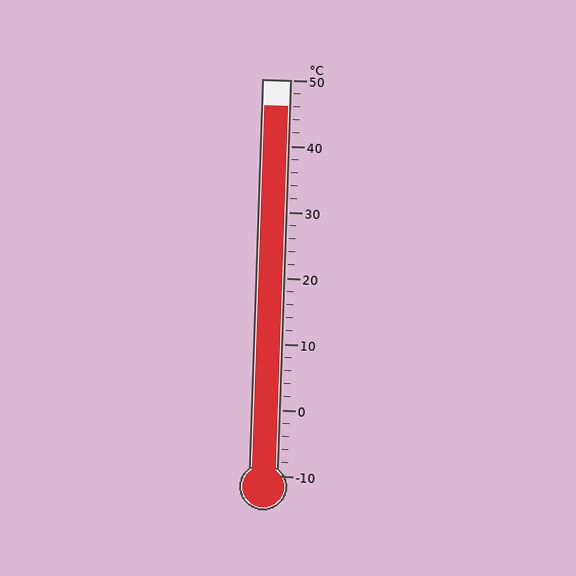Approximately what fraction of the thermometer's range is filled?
The thermometer is filled to approximately 95% of its range.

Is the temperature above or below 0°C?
The temperature is above 0°C.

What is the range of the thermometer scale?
The thermometer scale ranges from -10°C to 50°C.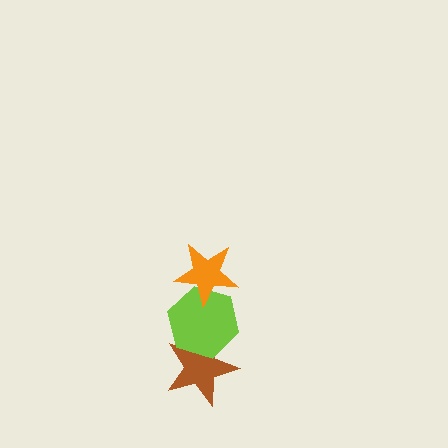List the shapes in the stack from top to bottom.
From top to bottom: the orange star, the lime hexagon, the brown star.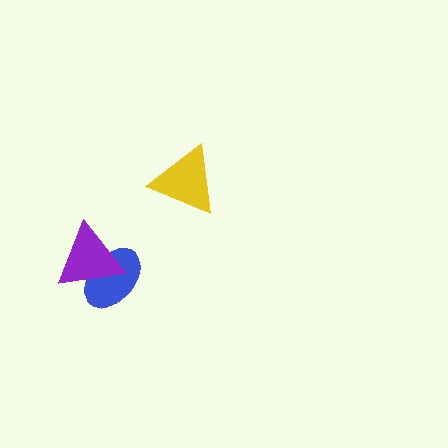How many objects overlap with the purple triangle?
1 object overlaps with the purple triangle.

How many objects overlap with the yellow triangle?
0 objects overlap with the yellow triangle.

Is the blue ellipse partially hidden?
Yes, it is partially covered by another shape.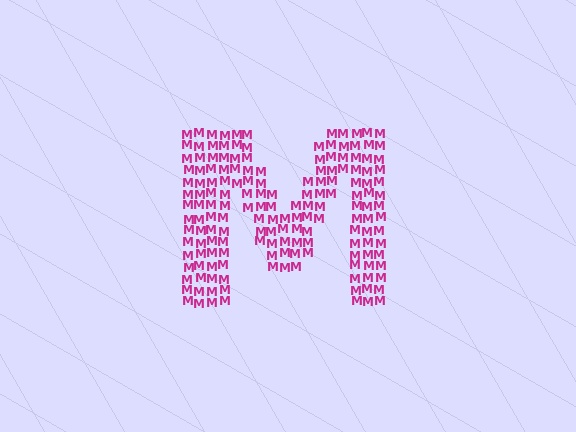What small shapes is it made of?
It is made of small letter M's.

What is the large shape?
The large shape is the letter M.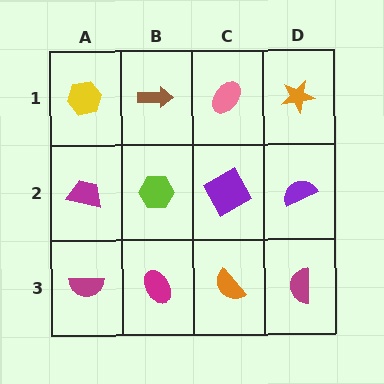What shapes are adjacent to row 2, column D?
An orange star (row 1, column D), a magenta semicircle (row 3, column D), a purple square (row 2, column C).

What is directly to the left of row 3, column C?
A magenta ellipse.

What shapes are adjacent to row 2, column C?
A pink ellipse (row 1, column C), an orange semicircle (row 3, column C), a lime hexagon (row 2, column B), a purple semicircle (row 2, column D).